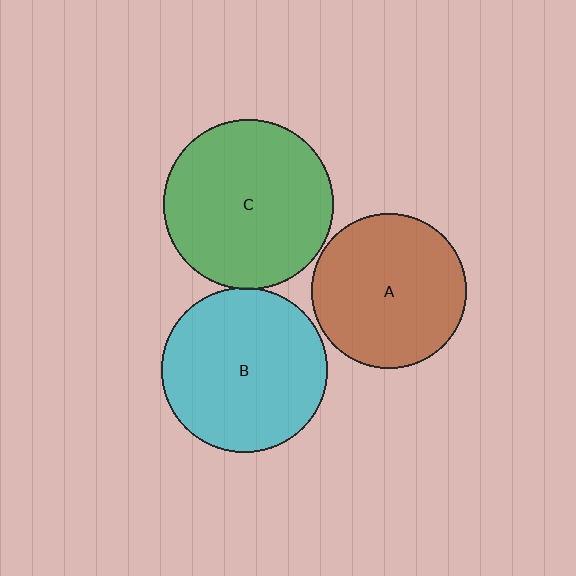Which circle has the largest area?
Circle C (green).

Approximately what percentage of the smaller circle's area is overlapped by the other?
Approximately 5%.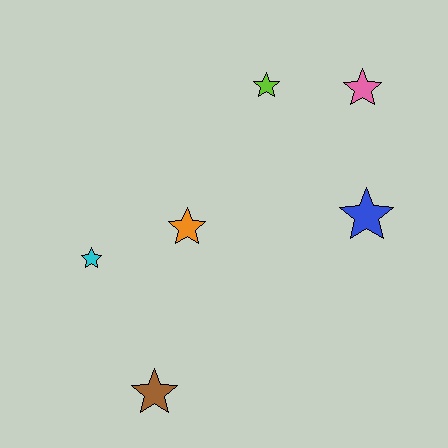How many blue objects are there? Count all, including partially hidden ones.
There is 1 blue object.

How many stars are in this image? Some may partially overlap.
There are 6 stars.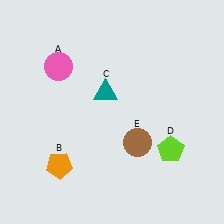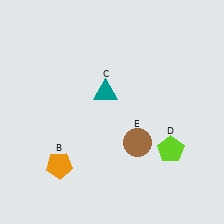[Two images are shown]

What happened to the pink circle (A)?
The pink circle (A) was removed in Image 2. It was in the top-left area of Image 1.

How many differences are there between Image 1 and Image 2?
There is 1 difference between the two images.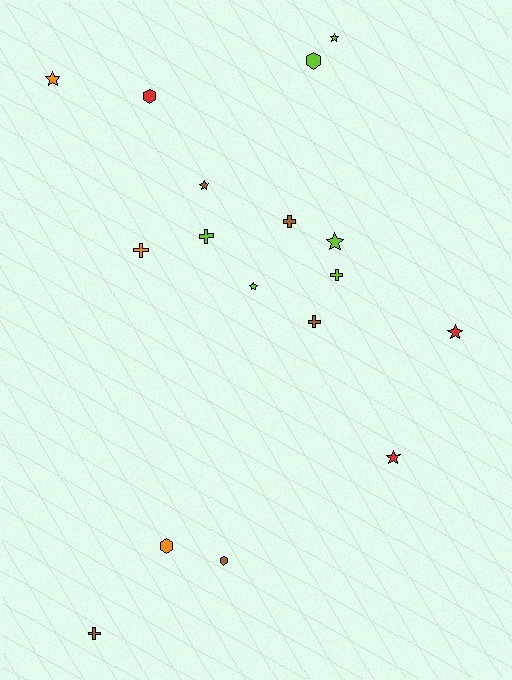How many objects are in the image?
There are 17 objects.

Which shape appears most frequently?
Star, with 7 objects.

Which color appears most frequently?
Lime, with 6 objects.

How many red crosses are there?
There are no red crosses.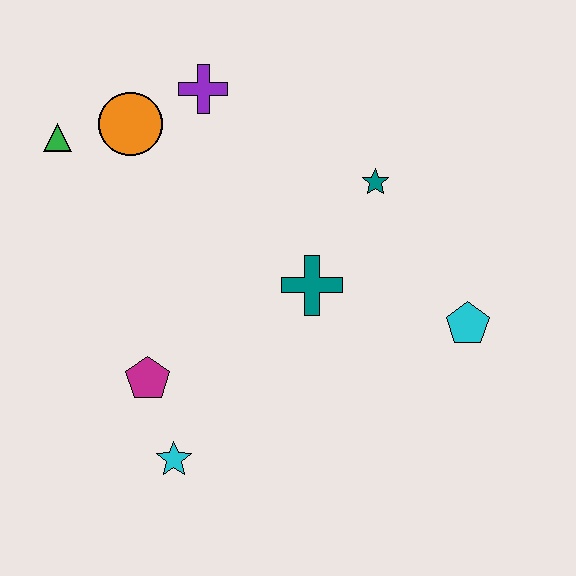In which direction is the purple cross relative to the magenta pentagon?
The purple cross is above the magenta pentagon.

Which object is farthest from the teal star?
The cyan star is farthest from the teal star.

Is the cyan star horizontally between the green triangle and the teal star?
Yes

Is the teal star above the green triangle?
No